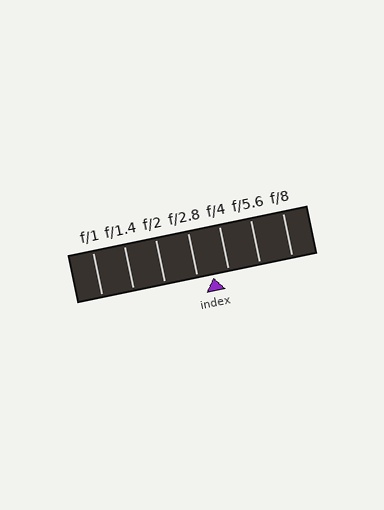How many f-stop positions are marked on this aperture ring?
There are 7 f-stop positions marked.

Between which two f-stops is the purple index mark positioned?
The index mark is between f/2.8 and f/4.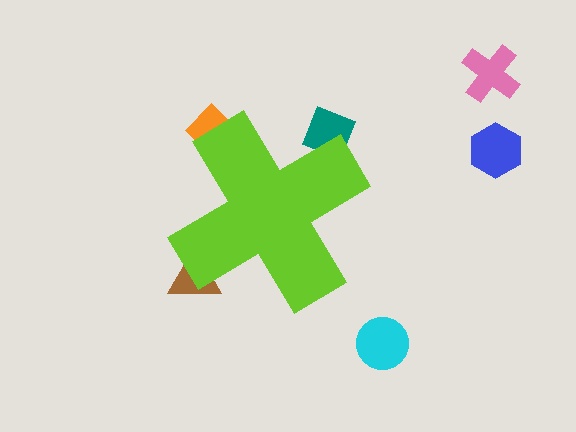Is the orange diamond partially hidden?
Yes, the orange diamond is partially hidden behind the lime cross.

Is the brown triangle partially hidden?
Yes, the brown triangle is partially hidden behind the lime cross.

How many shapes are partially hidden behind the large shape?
3 shapes are partially hidden.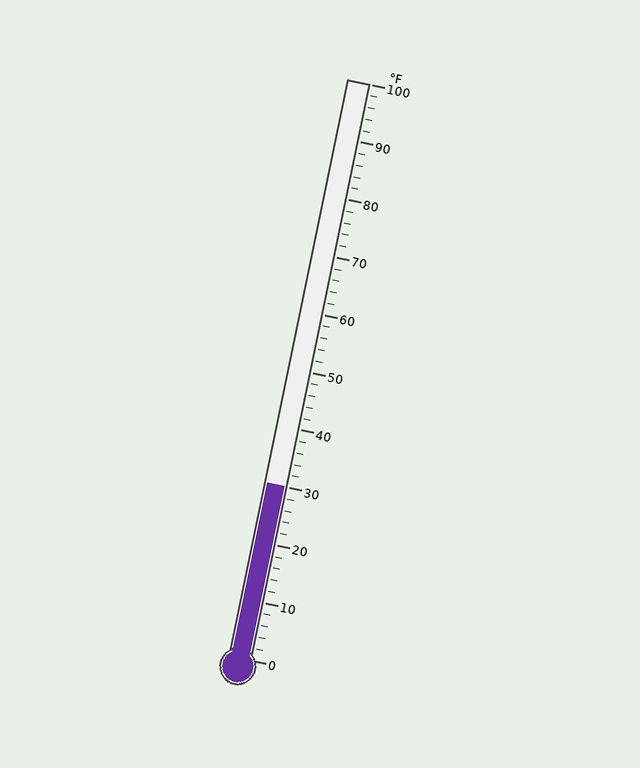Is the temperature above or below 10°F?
The temperature is above 10°F.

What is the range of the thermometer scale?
The thermometer scale ranges from 0°F to 100°F.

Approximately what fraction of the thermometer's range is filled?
The thermometer is filled to approximately 30% of its range.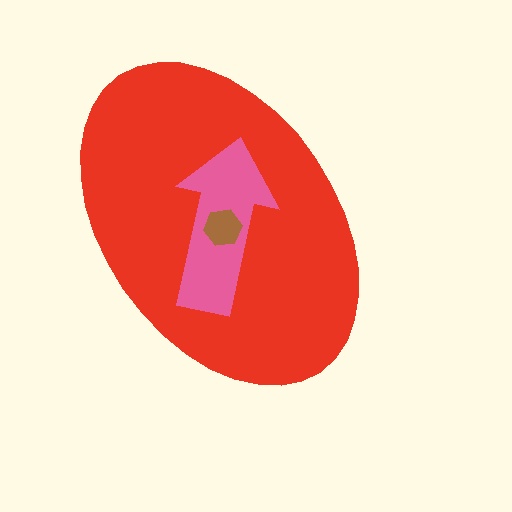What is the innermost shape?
The brown hexagon.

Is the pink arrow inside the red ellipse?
Yes.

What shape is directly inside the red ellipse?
The pink arrow.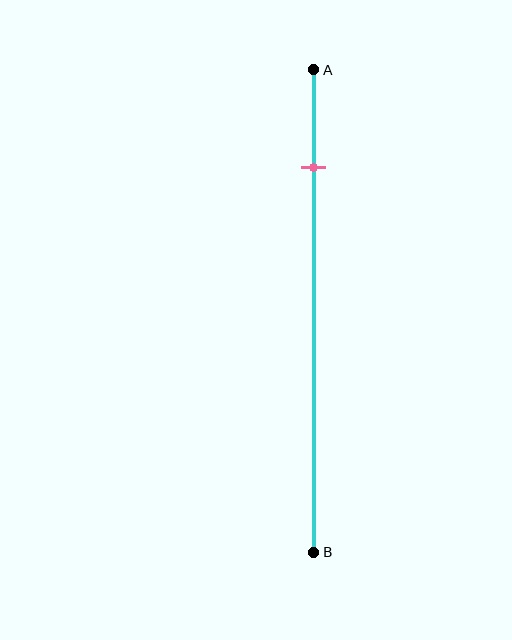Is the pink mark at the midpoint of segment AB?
No, the mark is at about 20% from A, not at the 50% midpoint.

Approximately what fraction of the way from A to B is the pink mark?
The pink mark is approximately 20% of the way from A to B.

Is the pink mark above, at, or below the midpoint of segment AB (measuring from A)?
The pink mark is above the midpoint of segment AB.